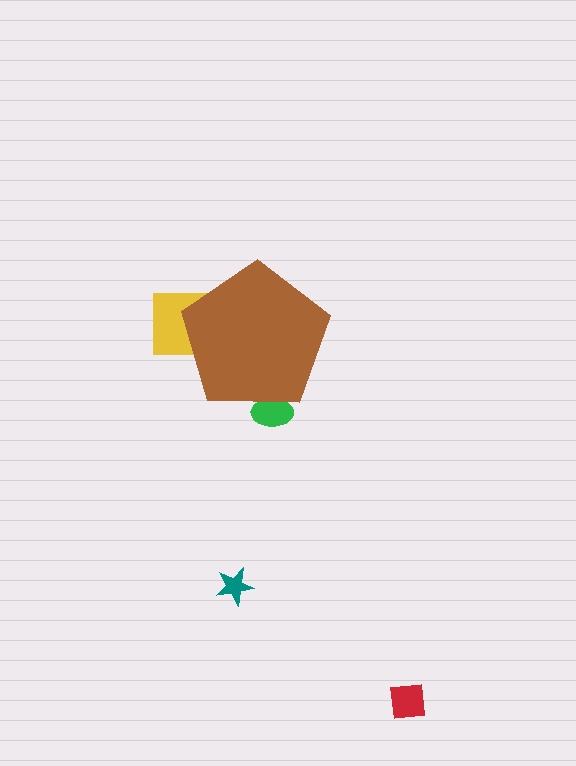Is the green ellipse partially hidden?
Yes, the green ellipse is partially hidden behind the brown pentagon.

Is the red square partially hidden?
No, the red square is fully visible.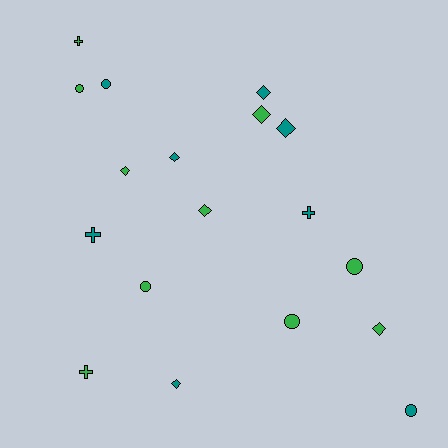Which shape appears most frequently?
Diamond, with 8 objects.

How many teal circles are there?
There are 2 teal circles.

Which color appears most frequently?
Green, with 10 objects.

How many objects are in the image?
There are 18 objects.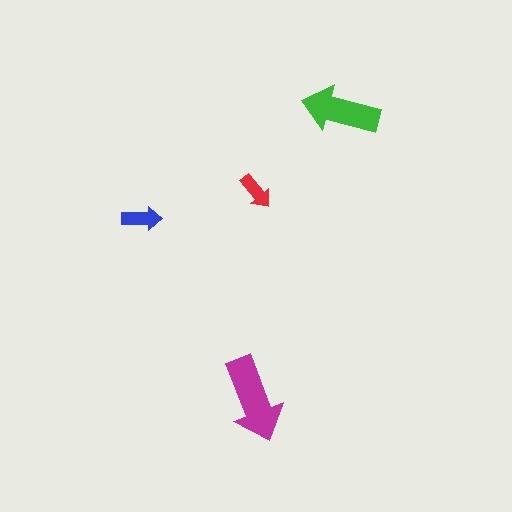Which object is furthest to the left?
The blue arrow is leftmost.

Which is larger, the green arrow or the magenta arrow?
The magenta one.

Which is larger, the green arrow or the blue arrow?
The green one.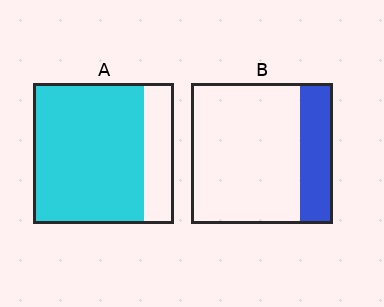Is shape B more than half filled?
No.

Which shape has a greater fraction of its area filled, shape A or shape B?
Shape A.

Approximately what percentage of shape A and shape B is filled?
A is approximately 80% and B is approximately 25%.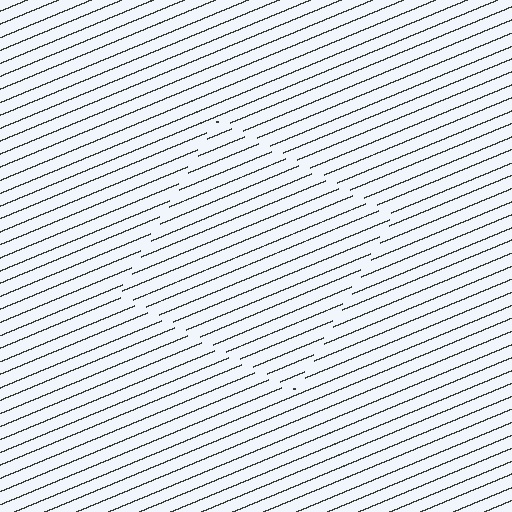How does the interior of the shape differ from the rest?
The interior of the shape contains the same grating, shifted by half a period — the contour is defined by the phase discontinuity where line-ends from the inner and outer gratings abut.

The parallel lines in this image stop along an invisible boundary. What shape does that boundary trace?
An illusory square. The interior of the shape contains the same grating, shifted by half a period — the contour is defined by the phase discontinuity where line-ends from the inner and outer gratings abut.